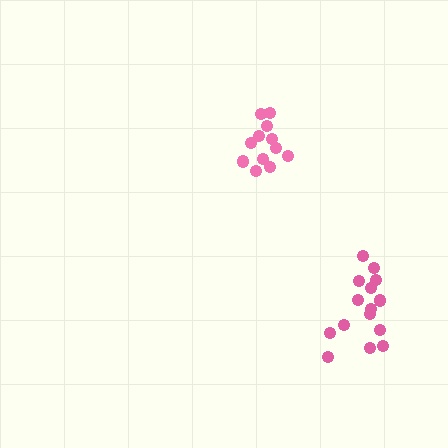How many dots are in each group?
Group 1: 15 dots, Group 2: 12 dots (27 total).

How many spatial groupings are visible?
There are 2 spatial groupings.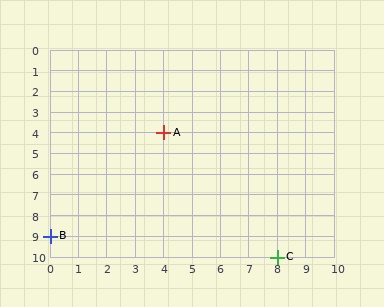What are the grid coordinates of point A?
Point A is at grid coordinates (4, 4).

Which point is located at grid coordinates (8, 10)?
Point C is at (8, 10).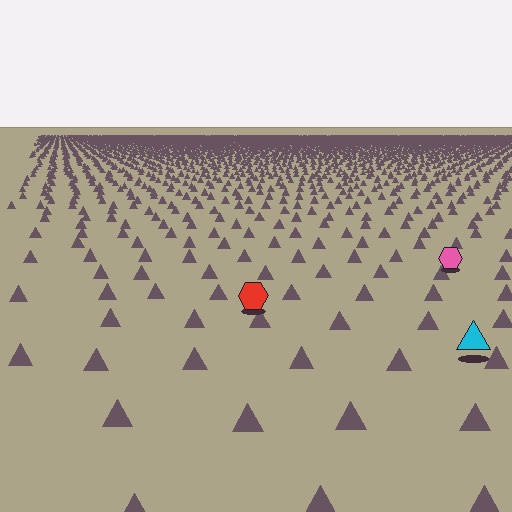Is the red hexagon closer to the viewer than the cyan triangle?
No. The cyan triangle is closer — you can tell from the texture gradient: the ground texture is coarser near it.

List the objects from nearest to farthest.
From nearest to farthest: the cyan triangle, the red hexagon, the pink hexagon.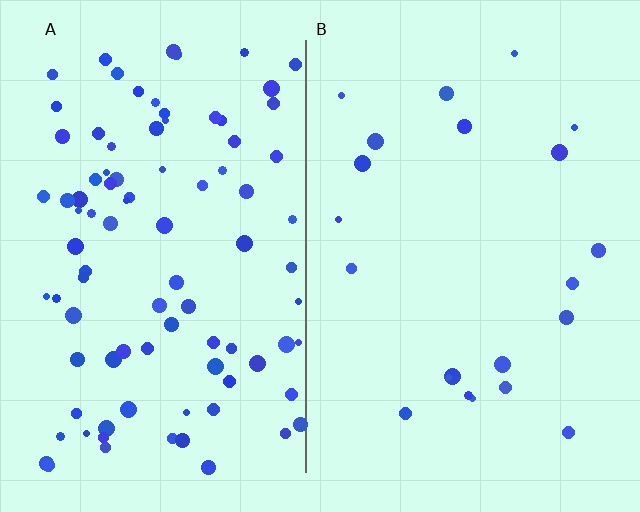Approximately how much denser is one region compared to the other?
Approximately 4.3× — region A over region B.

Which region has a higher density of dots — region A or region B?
A (the left).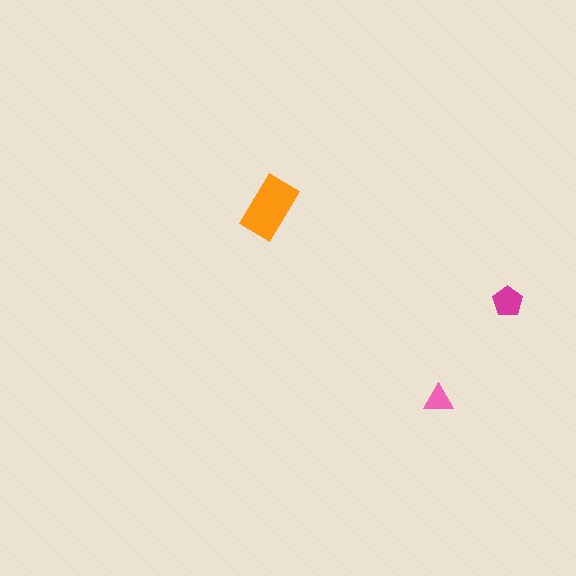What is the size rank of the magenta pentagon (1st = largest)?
2nd.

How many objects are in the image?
There are 3 objects in the image.